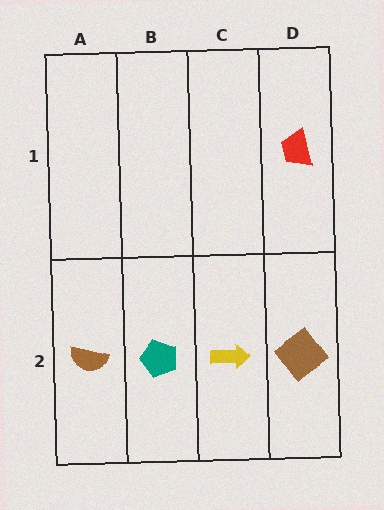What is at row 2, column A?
A brown semicircle.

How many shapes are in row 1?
1 shape.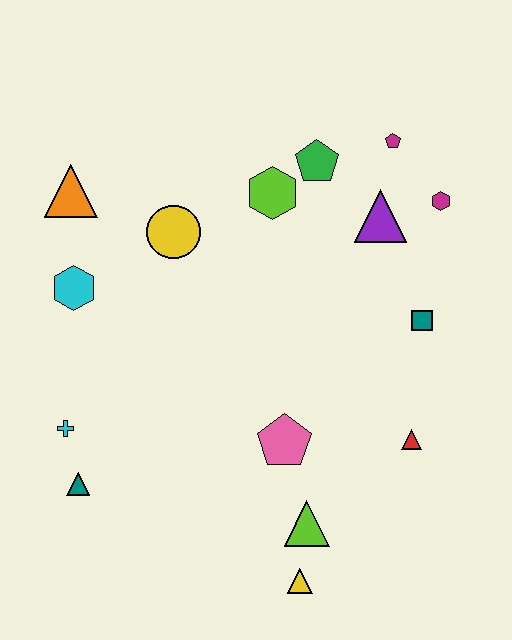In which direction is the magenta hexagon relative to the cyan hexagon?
The magenta hexagon is to the right of the cyan hexagon.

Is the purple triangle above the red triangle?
Yes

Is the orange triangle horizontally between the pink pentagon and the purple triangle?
No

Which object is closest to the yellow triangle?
The lime triangle is closest to the yellow triangle.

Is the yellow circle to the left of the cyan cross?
No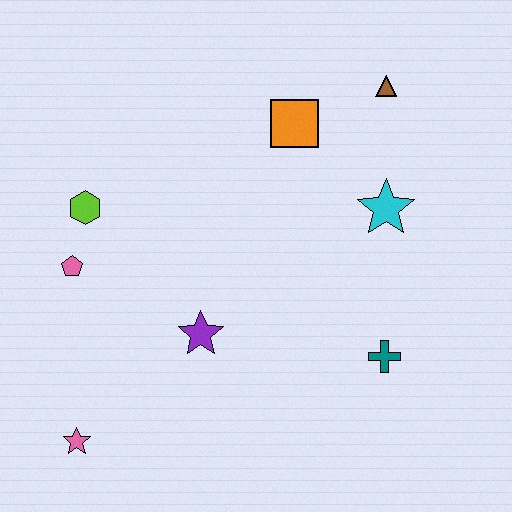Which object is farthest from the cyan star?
The pink star is farthest from the cyan star.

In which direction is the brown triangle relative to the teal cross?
The brown triangle is above the teal cross.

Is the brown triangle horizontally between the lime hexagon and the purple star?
No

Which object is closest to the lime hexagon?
The pink pentagon is closest to the lime hexagon.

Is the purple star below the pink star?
No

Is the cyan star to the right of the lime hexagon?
Yes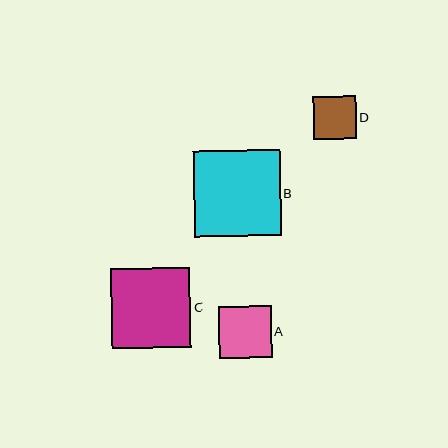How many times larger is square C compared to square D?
Square C is approximately 1.9 times the size of square D.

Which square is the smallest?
Square D is the smallest with a size of approximately 43 pixels.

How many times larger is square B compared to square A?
Square B is approximately 1.6 times the size of square A.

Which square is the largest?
Square B is the largest with a size of approximately 86 pixels.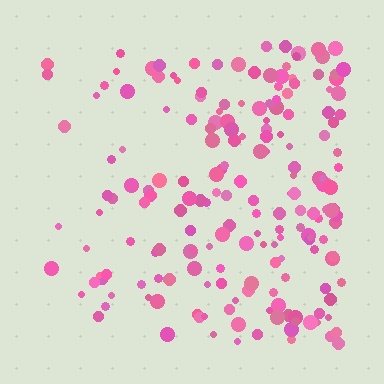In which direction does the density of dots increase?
From left to right, with the right side densest.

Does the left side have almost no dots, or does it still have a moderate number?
Still a moderate number, just noticeably fewer than the right.